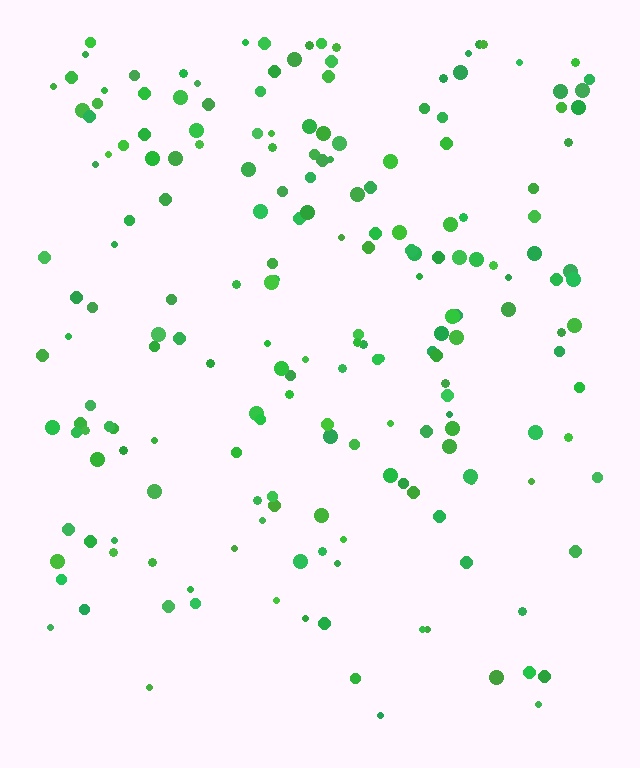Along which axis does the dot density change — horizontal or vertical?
Vertical.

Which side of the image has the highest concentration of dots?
The top.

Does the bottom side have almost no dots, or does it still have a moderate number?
Still a moderate number, just noticeably fewer than the top.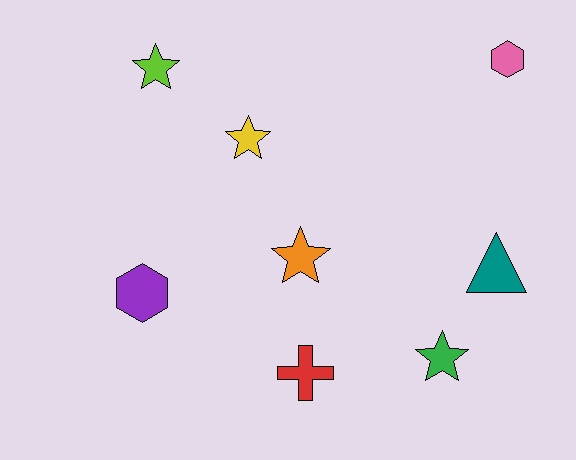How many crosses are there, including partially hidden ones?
There is 1 cross.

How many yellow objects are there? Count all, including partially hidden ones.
There is 1 yellow object.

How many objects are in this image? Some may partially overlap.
There are 8 objects.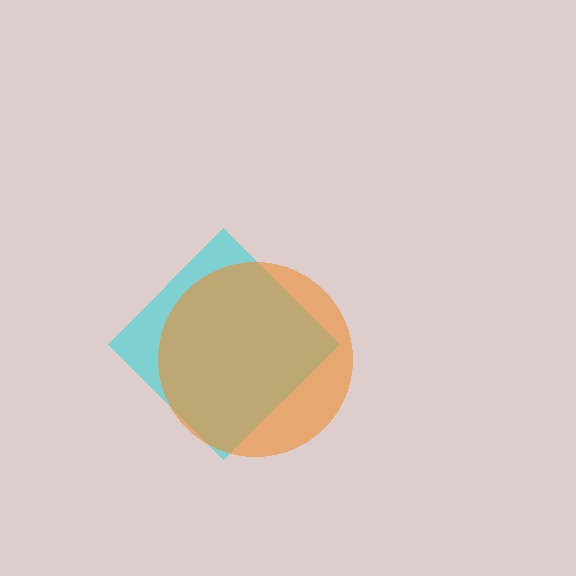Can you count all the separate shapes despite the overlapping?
Yes, there are 2 separate shapes.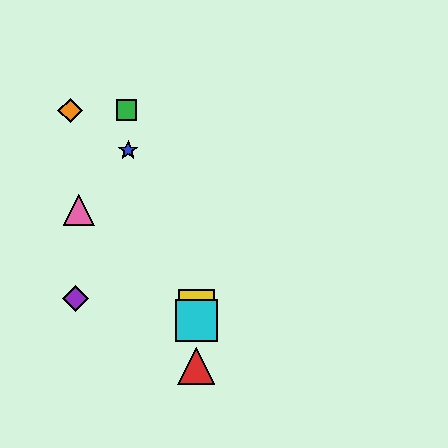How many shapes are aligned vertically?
3 shapes (the red triangle, the yellow square, the cyan square) are aligned vertically.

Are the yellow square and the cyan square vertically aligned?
Yes, both are at x≈196.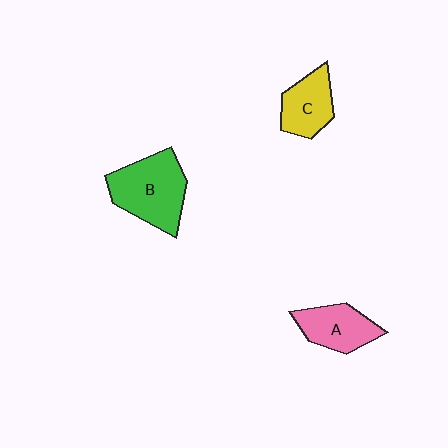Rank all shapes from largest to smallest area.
From largest to smallest: B (green), A (pink), C (yellow).